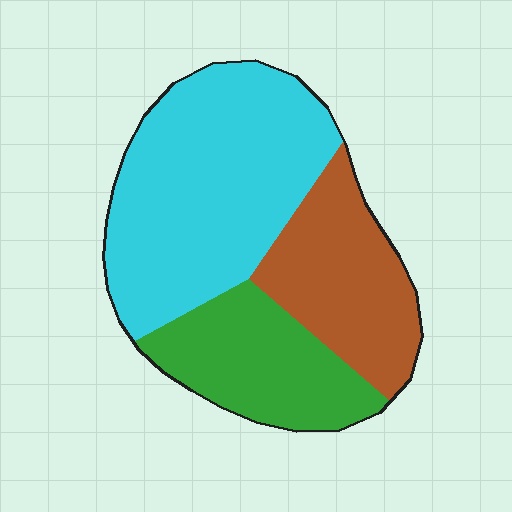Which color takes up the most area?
Cyan, at roughly 50%.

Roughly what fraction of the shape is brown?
Brown covers 26% of the shape.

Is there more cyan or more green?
Cyan.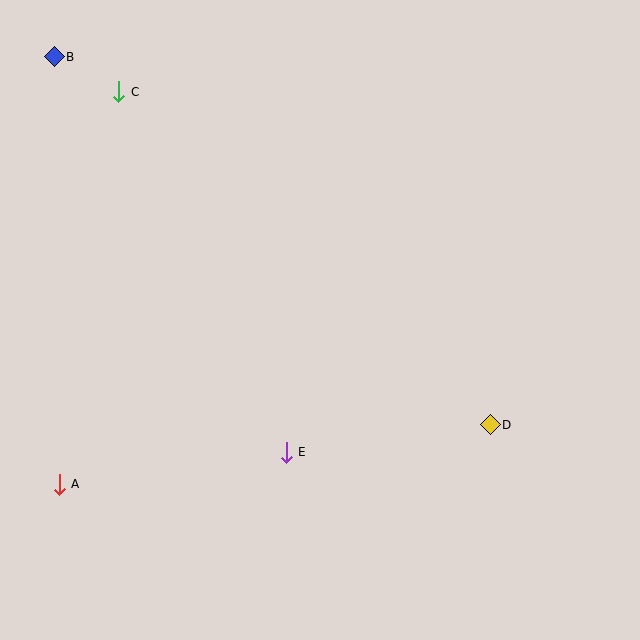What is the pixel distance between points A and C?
The distance between A and C is 397 pixels.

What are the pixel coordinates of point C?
Point C is at (119, 92).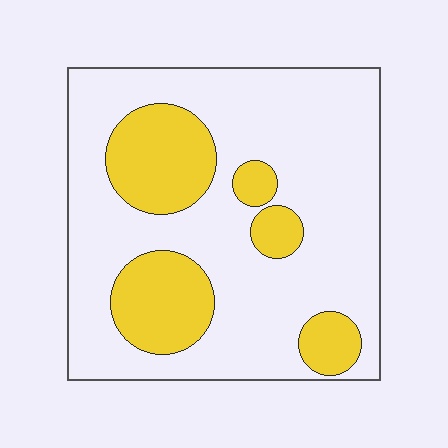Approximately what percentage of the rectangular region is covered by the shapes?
Approximately 25%.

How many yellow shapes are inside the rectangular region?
5.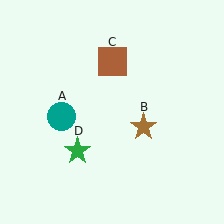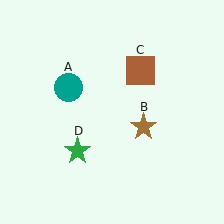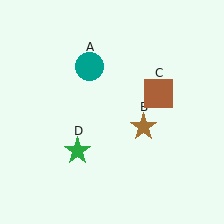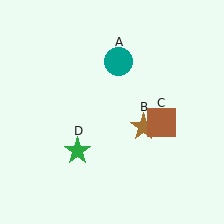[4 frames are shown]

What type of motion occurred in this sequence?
The teal circle (object A), brown square (object C) rotated clockwise around the center of the scene.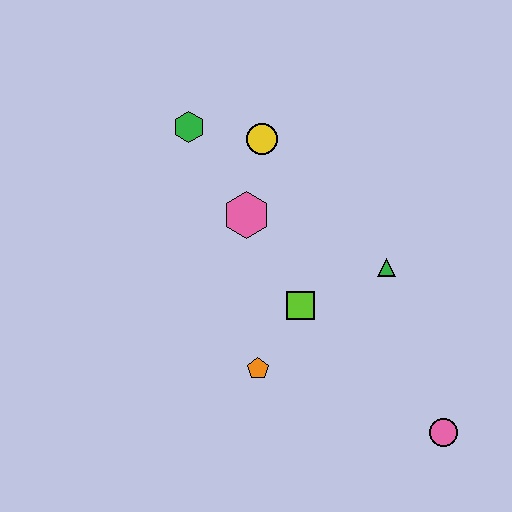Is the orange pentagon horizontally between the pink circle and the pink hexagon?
Yes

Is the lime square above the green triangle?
No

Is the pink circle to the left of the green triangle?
No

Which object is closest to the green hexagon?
The yellow circle is closest to the green hexagon.